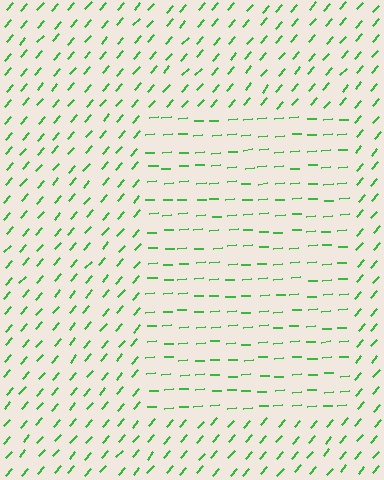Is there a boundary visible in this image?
Yes, there is a texture boundary formed by a change in line orientation.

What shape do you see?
I see a rectangle.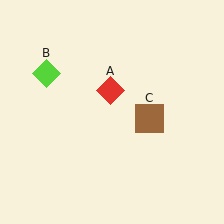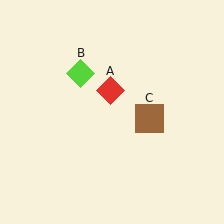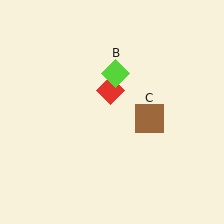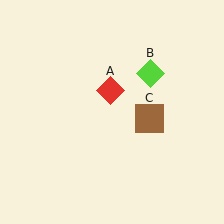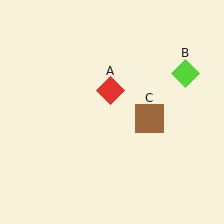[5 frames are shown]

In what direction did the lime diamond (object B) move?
The lime diamond (object B) moved right.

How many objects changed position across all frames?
1 object changed position: lime diamond (object B).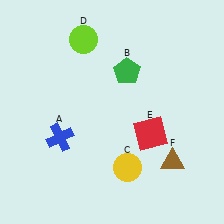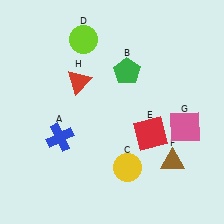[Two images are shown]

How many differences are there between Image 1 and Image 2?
There are 2 differences between the two images.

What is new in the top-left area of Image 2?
A red triangle (H) was added in the top-left area of Image 2.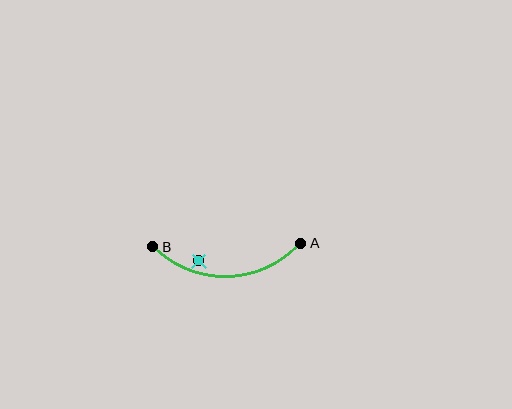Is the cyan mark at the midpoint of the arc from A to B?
No — the cyan mark does not lie on the arc at all. It sits slightly inside the curve.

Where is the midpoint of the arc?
The arc midpoint is the point on the curve farthest from the straight line joining A and B. It sits below that line.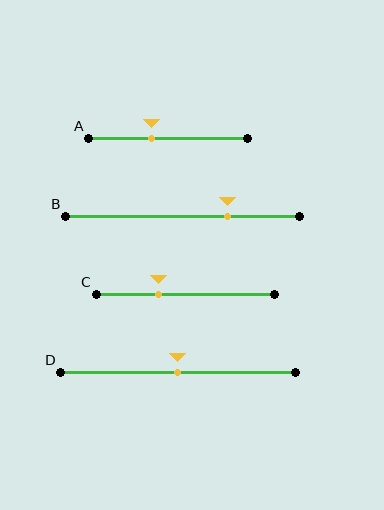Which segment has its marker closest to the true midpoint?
Segment D has its marker closest to the true midpoint.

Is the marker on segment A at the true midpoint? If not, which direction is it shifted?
No, the marker on segment A is shifted to the left by about 11% of the segment length.